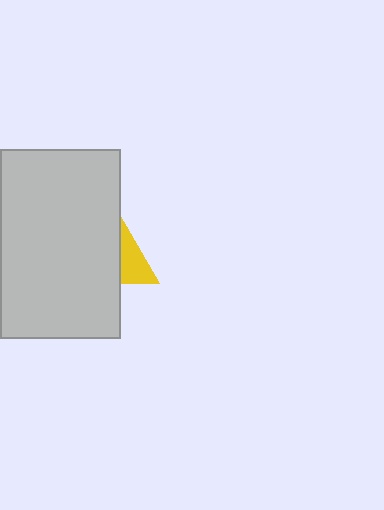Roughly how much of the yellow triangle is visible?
A small part of it is visible (roughly 33%).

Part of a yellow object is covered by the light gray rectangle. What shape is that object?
It is a triangle.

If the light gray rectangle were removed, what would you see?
You would see the complete yellow triangle.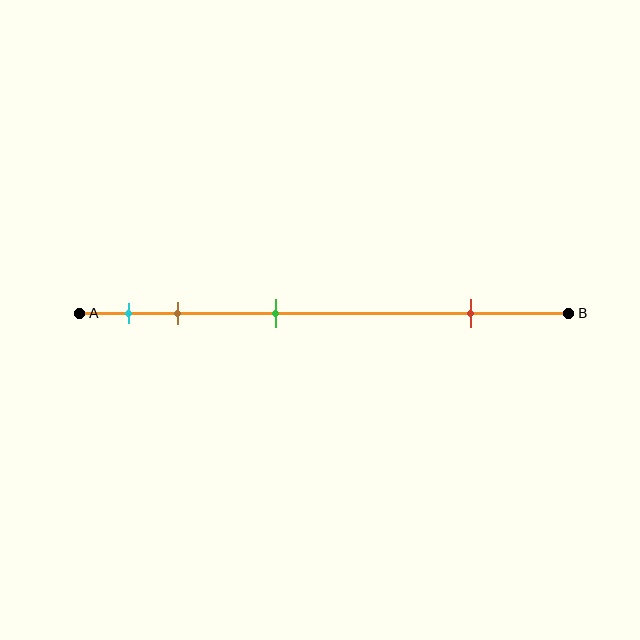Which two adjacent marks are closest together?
The cyan and brown marks are the closest adjacent pair.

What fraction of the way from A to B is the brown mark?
The brown mark is approximately 20% (0.2) of the way from A to B.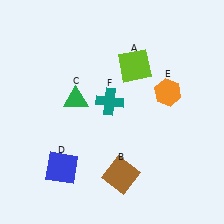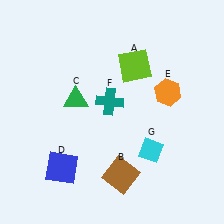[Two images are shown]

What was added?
A cyan diamond (G) was added in Image 2.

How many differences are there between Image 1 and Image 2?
There is 1 difference between the two images.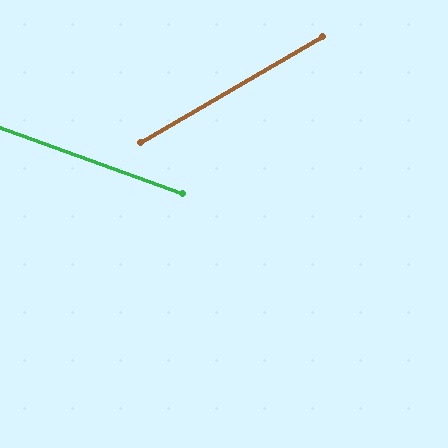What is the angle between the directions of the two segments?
Approximately 50 degrees.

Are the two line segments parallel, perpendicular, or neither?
Neither parallel nor perpendicular — they differ by about 50°.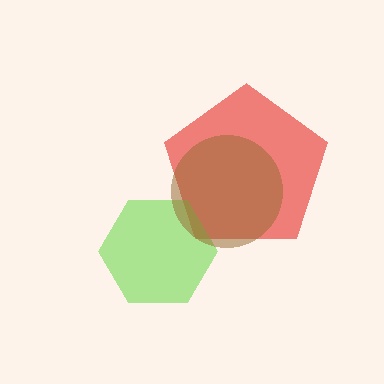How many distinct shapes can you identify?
There are 3 distinct shapes: a red pentagon, a lime hexagon, a brown circle.